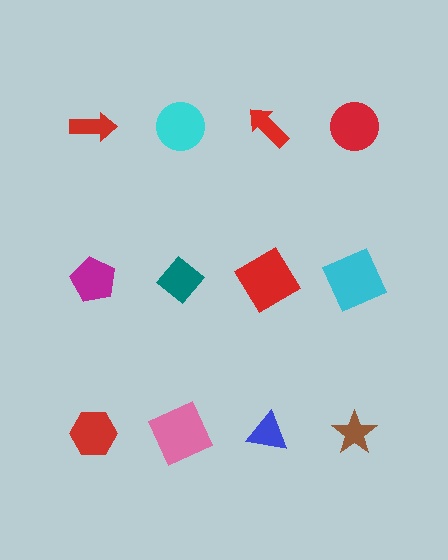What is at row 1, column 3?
A red arrow.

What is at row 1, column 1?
A red arrow.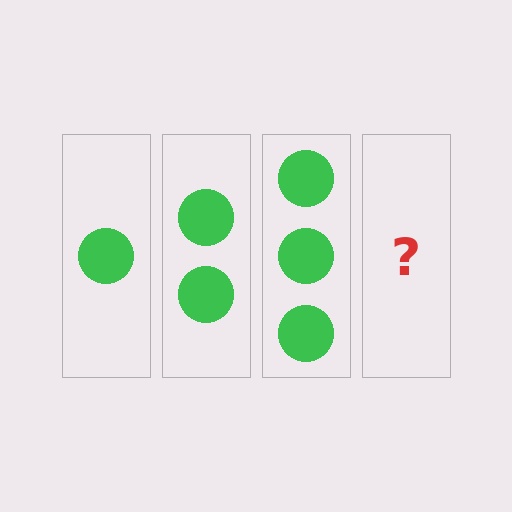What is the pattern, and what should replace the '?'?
The pattern is that each step adds one more circle. The '?' should be 4 circles.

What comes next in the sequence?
The next element should be 4 circles.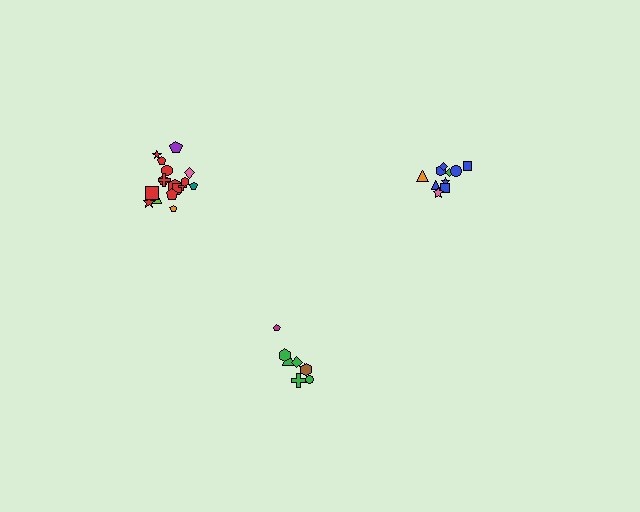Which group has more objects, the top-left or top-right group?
The top-left group.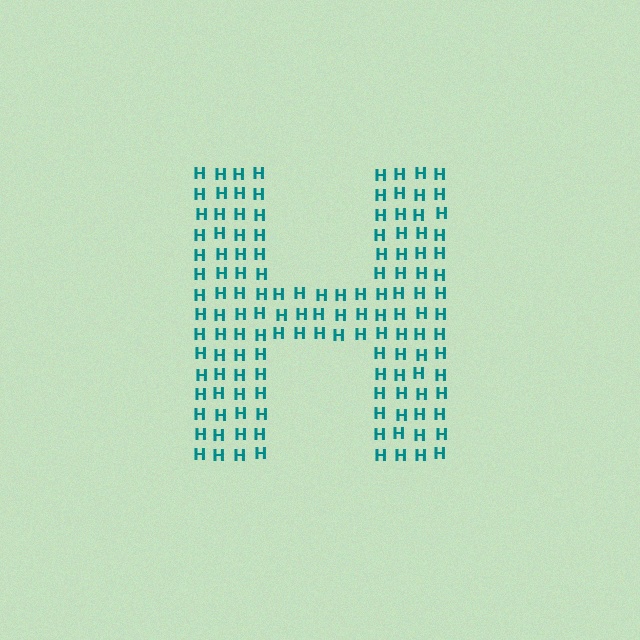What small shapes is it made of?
It is made of small letter H's.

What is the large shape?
The large shape is the letter H.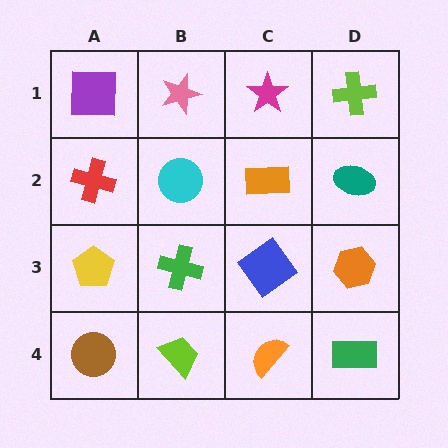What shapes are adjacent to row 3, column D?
A teal ellipse (row 2, column D), a green rectangle (row 4, column D), a blue diamond (row 3, column C).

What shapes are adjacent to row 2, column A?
A purple square (row 1, column A), a yellow pentagon (row 3, column A), a cyan circle (row 2, column B).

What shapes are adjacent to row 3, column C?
An orange rectangle (row 2, column C), an orange semicircle (row 4, column C), a green cross (row 3, column B), an orange hexagon (row 3, column D).